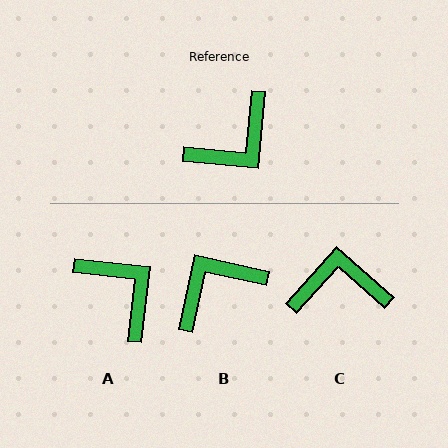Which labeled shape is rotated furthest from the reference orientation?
B, about 173 degrees away.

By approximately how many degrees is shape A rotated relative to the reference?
Approximately 89 degrees counter-clockwise.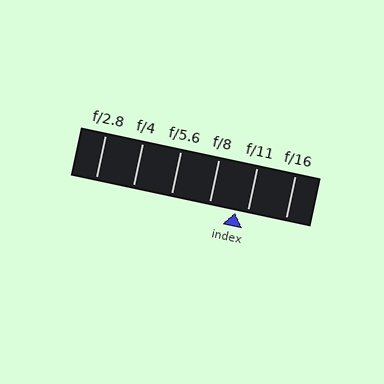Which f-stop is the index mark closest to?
The index mark is closest to f/11.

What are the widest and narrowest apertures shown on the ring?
The widest aperture shown is f/2.8 and the narrowest is f/16.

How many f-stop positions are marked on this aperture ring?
There are 6 f-stop positions marked.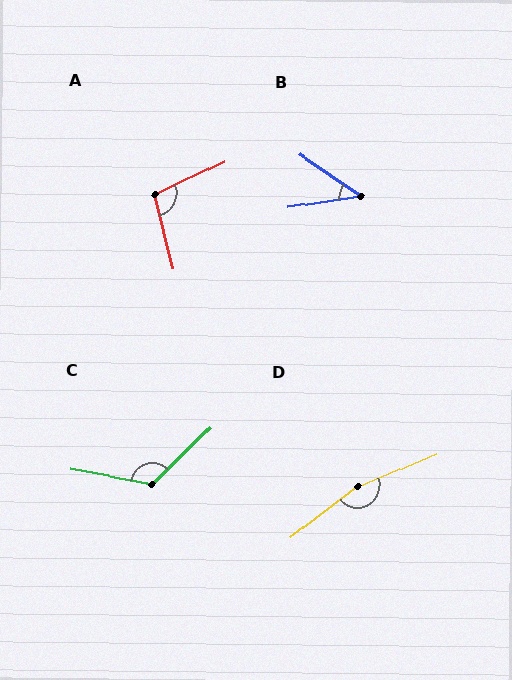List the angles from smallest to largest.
B (43°), A (102°), C (125°), D (164°).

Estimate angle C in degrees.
Approximately 125 degrees.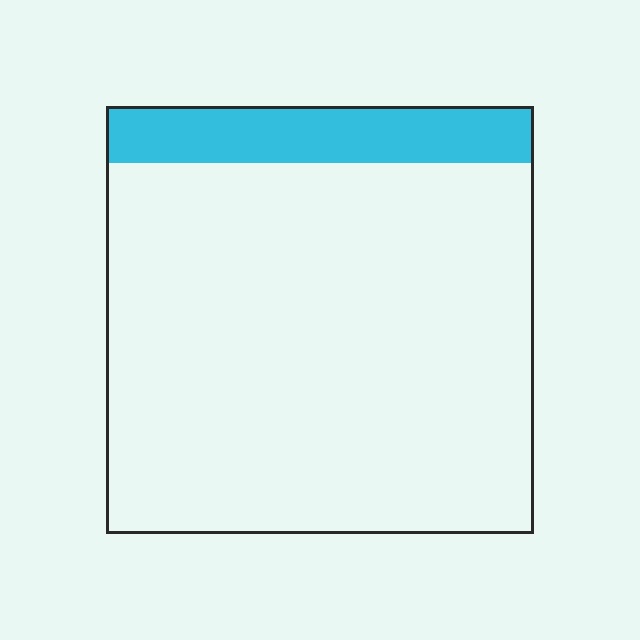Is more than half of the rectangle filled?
No.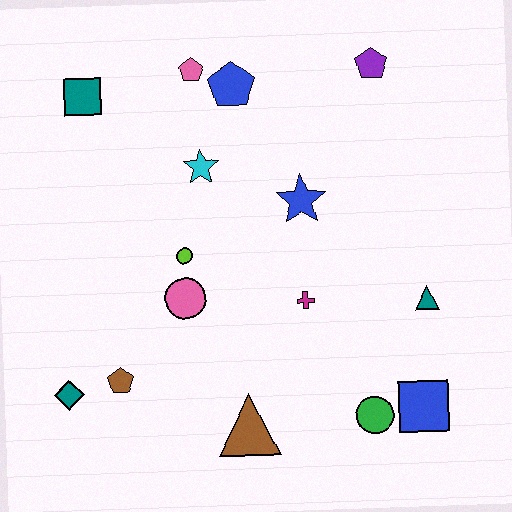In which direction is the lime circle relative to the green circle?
The lime circle is to the left of the green circle.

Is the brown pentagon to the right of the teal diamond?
Yes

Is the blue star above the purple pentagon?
No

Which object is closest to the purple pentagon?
The blue pentagon is closest to the purple pentagon.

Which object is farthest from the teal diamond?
The purple pentagon is farthest from the teal diamond.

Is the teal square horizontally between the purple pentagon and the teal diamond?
Yes